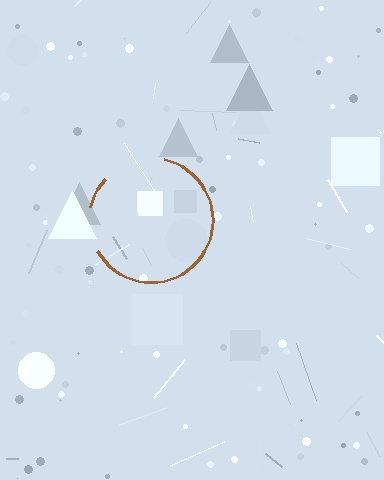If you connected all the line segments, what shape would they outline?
They would outline a circle.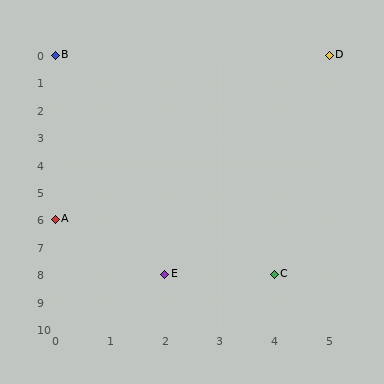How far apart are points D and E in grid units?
Points D and E are 3 columns and 8 rows apart (about 8.5 grid units diagonally).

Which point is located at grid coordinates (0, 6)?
Point A is at (0, 6).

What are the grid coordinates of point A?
Point A is at grid coordinates (0, 6).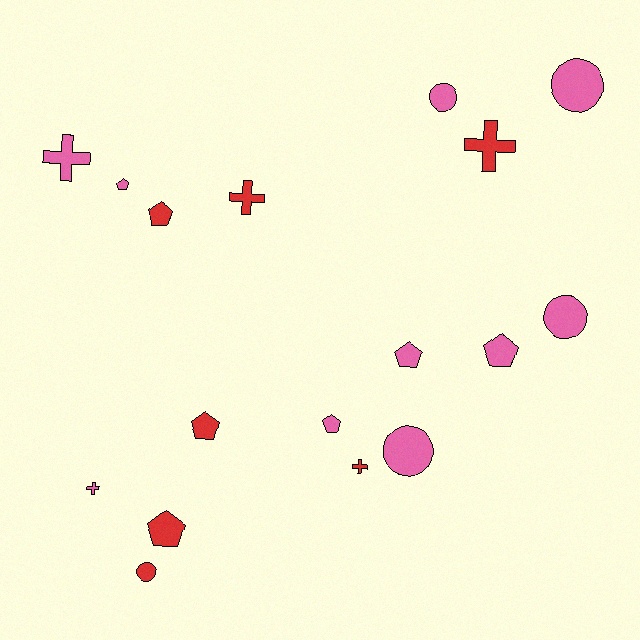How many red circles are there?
There is 1 red circle.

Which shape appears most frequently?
Pentagon, with 7 objects.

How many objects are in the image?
There are 17 objects.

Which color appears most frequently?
Pink, with 10 objects.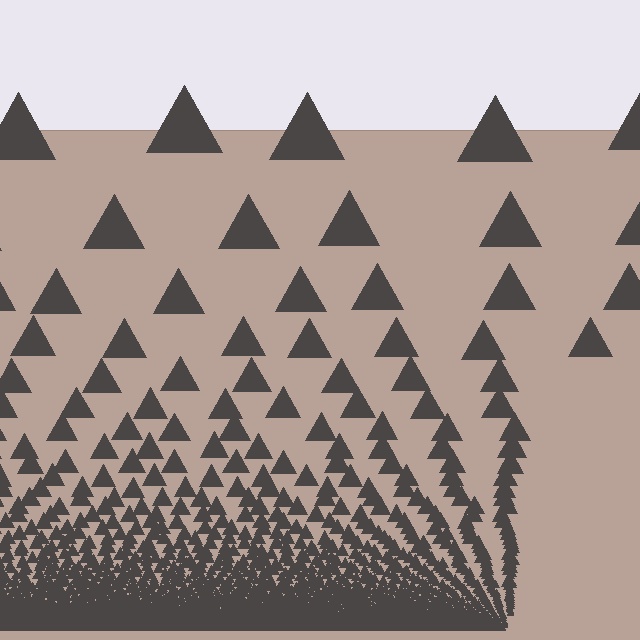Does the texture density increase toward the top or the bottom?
Density increases toward the bottom.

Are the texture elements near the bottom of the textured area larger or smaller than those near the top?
Smaller. The gradient is inverted — elements near the bottom are smaller and denser.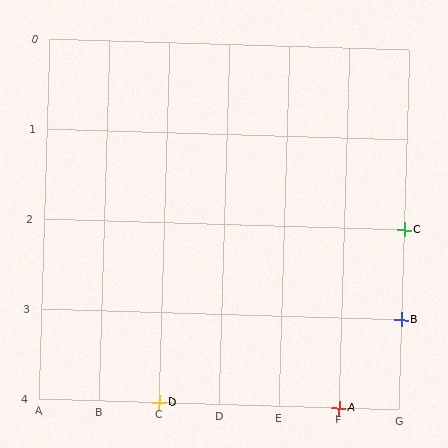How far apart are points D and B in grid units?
Points D and B are 4 columns and 1 row apart (about 4.1 grid units diagonally).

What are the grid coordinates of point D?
Point D is at grid coordinates (C, 4).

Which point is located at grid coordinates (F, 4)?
Point A is at (F, 4).